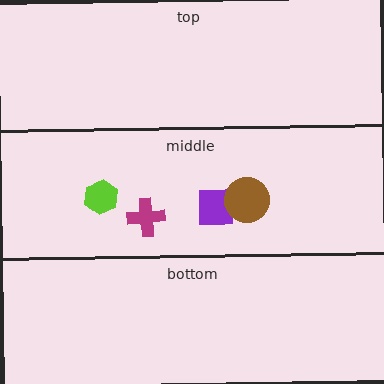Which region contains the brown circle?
The middle region.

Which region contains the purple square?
The middle region.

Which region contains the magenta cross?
The middle region.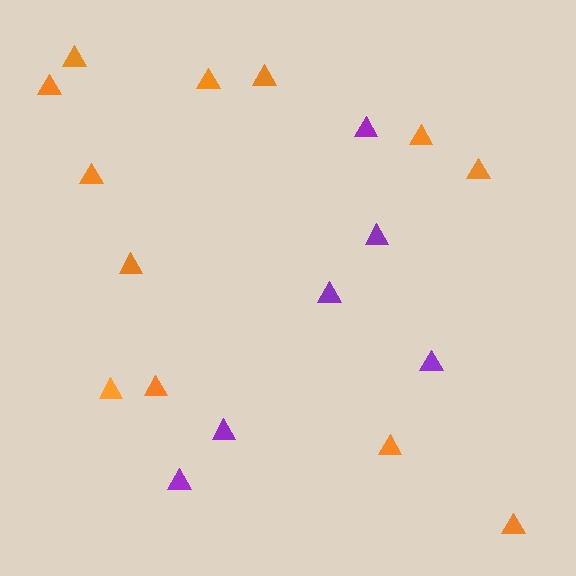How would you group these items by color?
There are 2 groups: one group of purple triangles (6) and one group of orange triangles (12).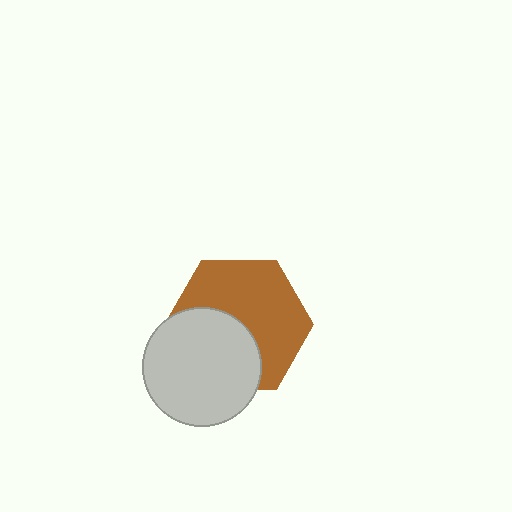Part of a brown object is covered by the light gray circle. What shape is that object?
It is a hexagon.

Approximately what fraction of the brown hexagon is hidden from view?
Roughly 40% of the brown hexagon is hidden behind the light gray circle.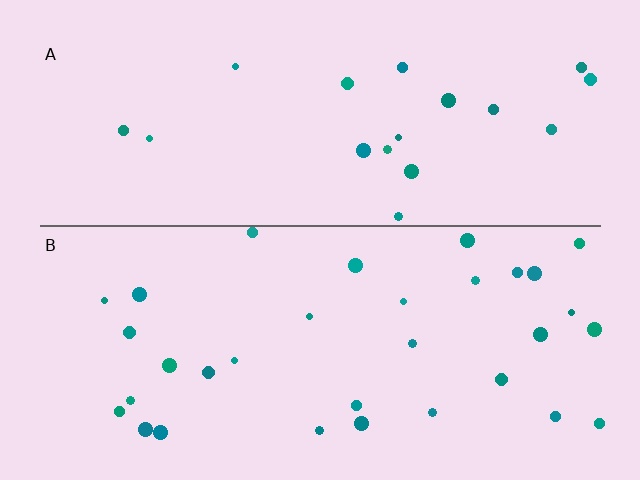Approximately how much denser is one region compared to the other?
Approximately 1.7× — region B over region A.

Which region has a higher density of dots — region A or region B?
B (the bottom).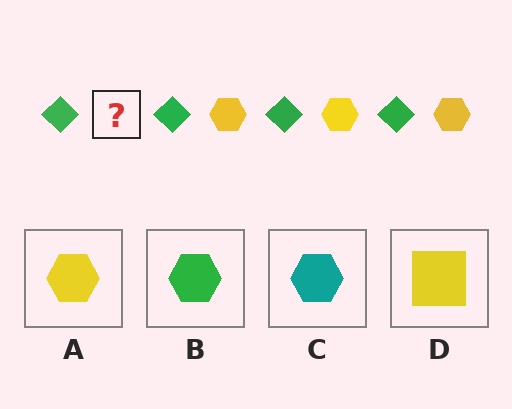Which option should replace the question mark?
Option A.